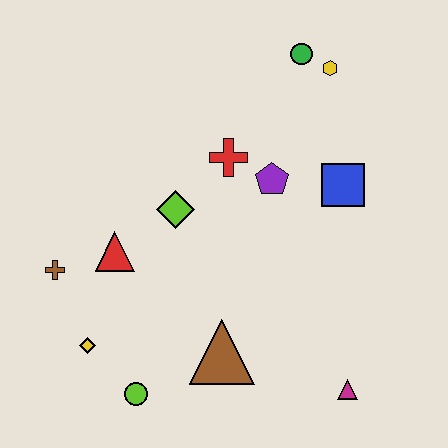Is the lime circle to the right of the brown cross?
Yes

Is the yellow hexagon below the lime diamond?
No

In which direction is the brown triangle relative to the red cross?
The brown triangle is below the red cross.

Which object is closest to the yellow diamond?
The lime circle is closest to the yellow diamond.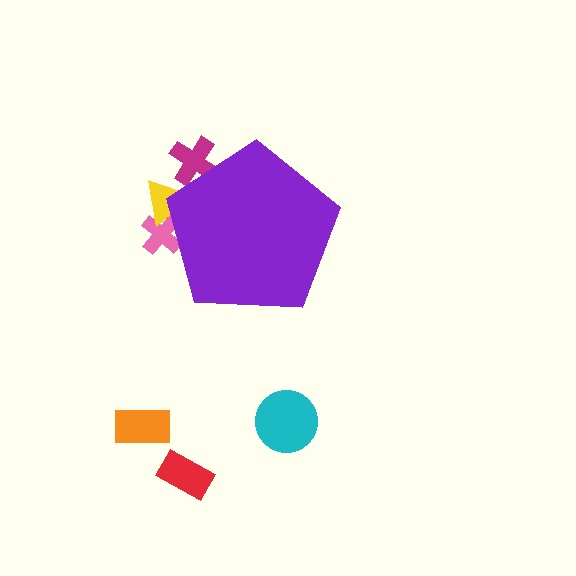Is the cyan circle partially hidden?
No, the cyan circle is fully visible.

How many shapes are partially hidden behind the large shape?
3 shapes are partially hidden.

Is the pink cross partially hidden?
Yes, the pink cross is partially hidden behind the purple pentagon.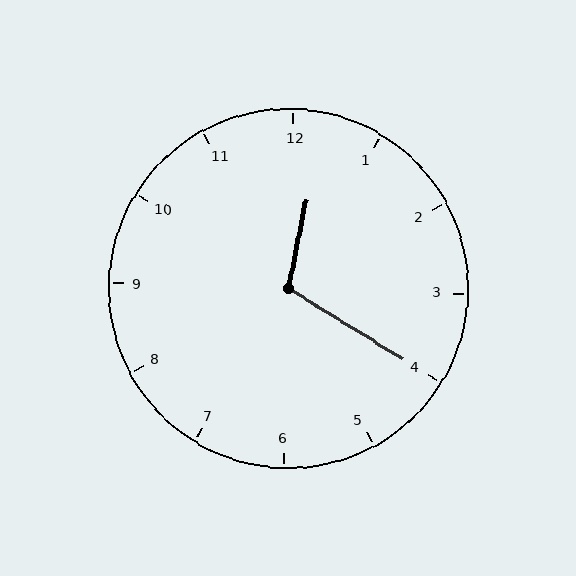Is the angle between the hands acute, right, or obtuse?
It is obtuse.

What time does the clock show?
12:20.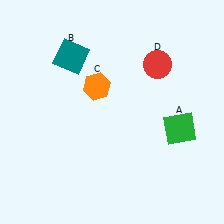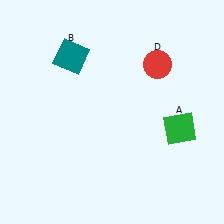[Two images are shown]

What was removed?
The orange hexagon (C) was removed in Image 2.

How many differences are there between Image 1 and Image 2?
There is 1 difference between the two images.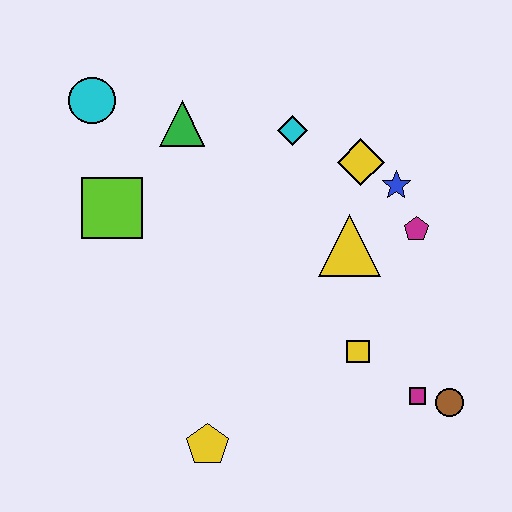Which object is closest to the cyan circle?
The green triangle is closest to the cyan circle.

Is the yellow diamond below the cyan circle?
Yes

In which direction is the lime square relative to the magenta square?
The lime square is to the left of the magenta square.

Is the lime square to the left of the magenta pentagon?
Yes